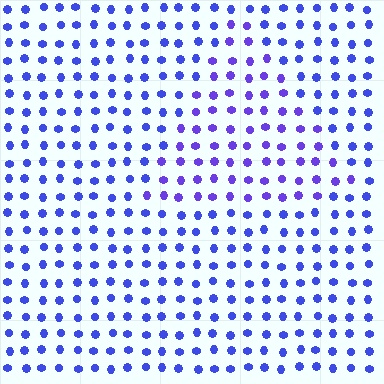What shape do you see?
I see a triangle.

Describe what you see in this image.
The image is filled with small blue elements in a uniform arrangement. A triangle-shaped region is visible where the elements are tinted to a slightly different hue, forming a subtle color boundary.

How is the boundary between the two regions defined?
The boundary is defined purely by a slight shift in hue (about 22 degrees). Spacing, size, and orientation are identical on both sides.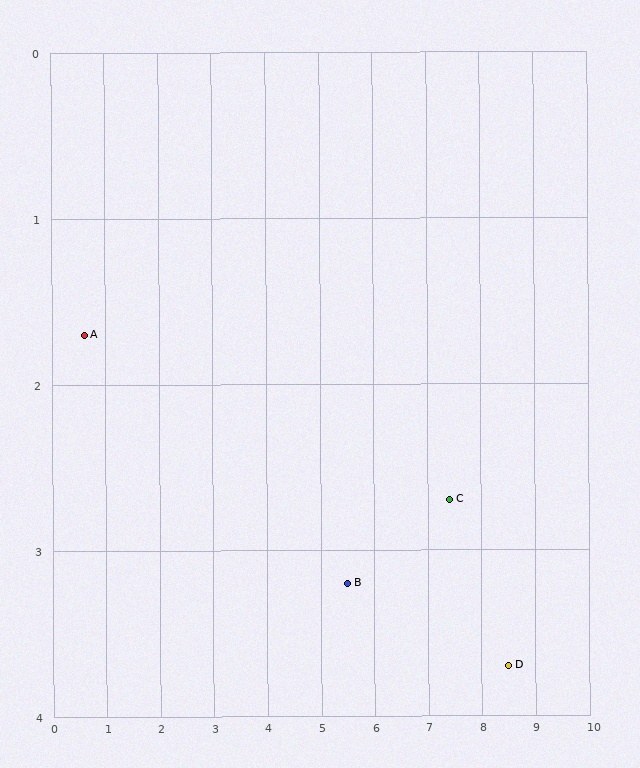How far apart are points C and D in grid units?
Points C and D are about 1.5 grid units apart.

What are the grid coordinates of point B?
Point B is at approximately (5.5, 3.2).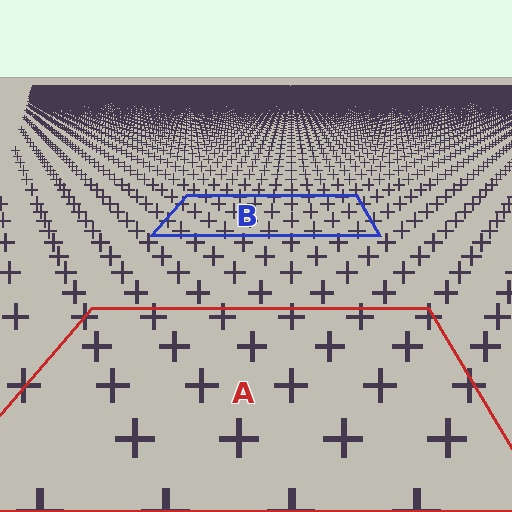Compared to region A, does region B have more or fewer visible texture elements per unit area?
Region B has more texture elements per unit area — they are packed more densely because it is farther away.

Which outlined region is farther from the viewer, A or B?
Region B is farther from the viewer — the texture elements inside it appear smaller and more densely packed.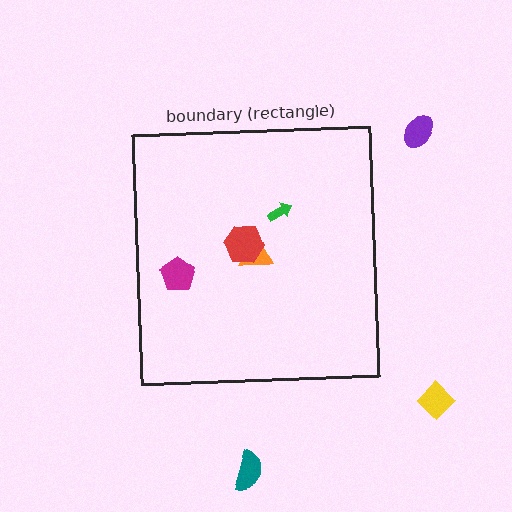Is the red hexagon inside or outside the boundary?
Inside.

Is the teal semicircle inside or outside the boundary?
Outside.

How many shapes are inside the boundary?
4 inside, 3 outside.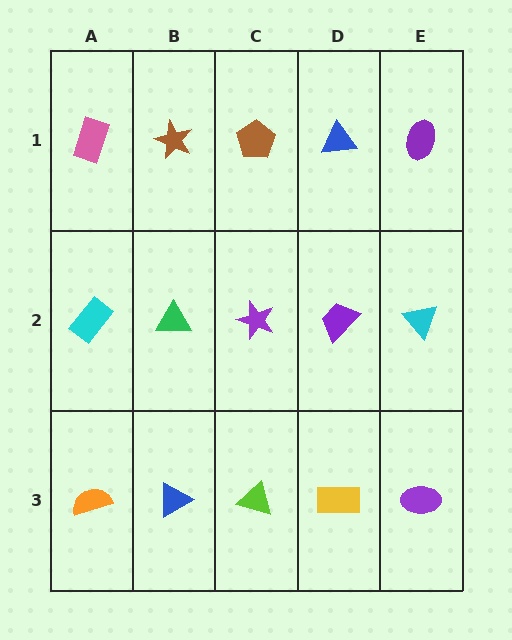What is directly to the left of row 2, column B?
A cyan rectangle.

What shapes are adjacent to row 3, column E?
A cyan triangle (row 2, column E), a yellow rectangle (row 3, column D).